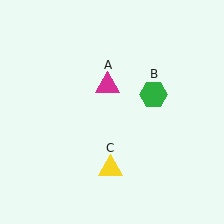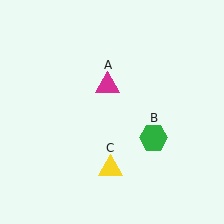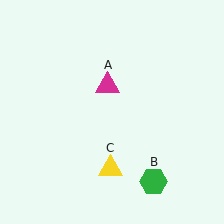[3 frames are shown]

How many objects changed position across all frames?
1 object changed position: green hexagon (object B).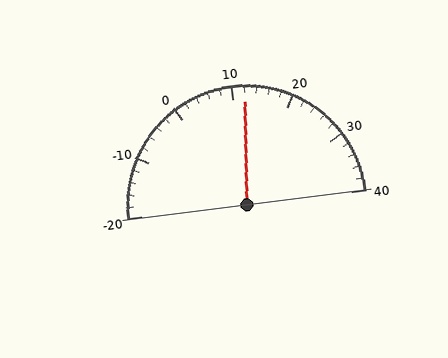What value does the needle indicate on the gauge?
The needle indicates approximately 12.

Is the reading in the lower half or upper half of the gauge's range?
The reading is in the upper half of the range (-20 to 40).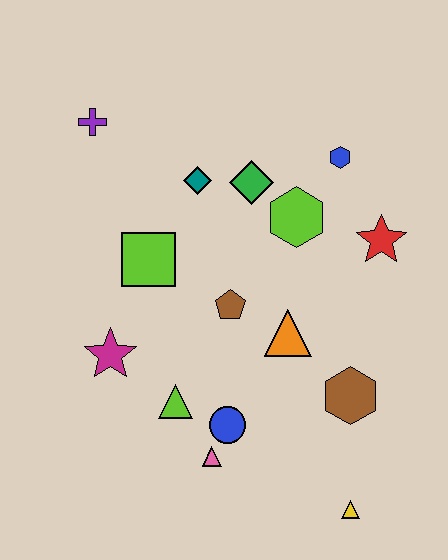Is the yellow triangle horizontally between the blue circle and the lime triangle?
No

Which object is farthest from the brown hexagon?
The purple cross is farthest from the brown hexagon.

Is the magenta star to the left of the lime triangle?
Yes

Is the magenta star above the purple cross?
No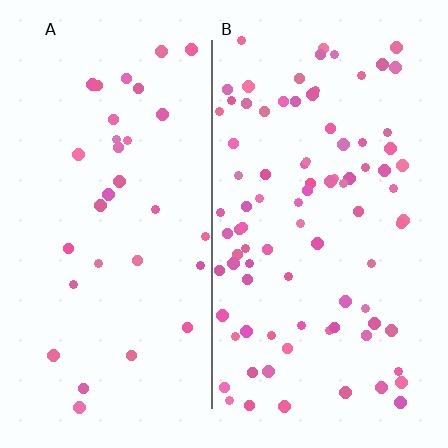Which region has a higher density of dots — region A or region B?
B (the right).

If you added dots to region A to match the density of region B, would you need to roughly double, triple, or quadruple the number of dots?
Approximately triple.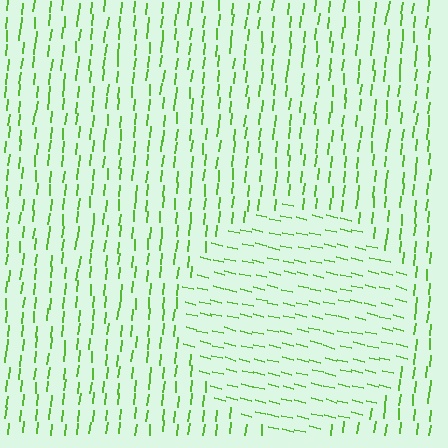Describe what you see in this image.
The image is filled with small lime line segments. A circle region in the image has lines oriented differently from the surrounding lines, creating a visible texture boundary.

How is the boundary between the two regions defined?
The boundary is defined purely by a change in line orientation (approximately 82 degrees difference). All lines are the same color and thickness.